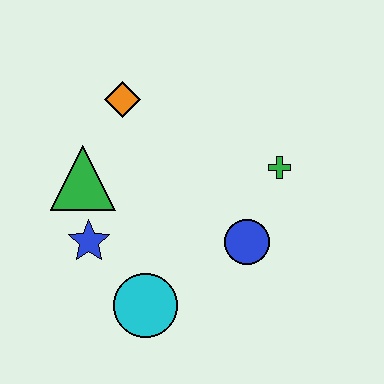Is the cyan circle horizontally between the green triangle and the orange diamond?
No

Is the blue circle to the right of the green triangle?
Yes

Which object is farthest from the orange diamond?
The cyan circle is farthest from the orange diamond.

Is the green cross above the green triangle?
Yes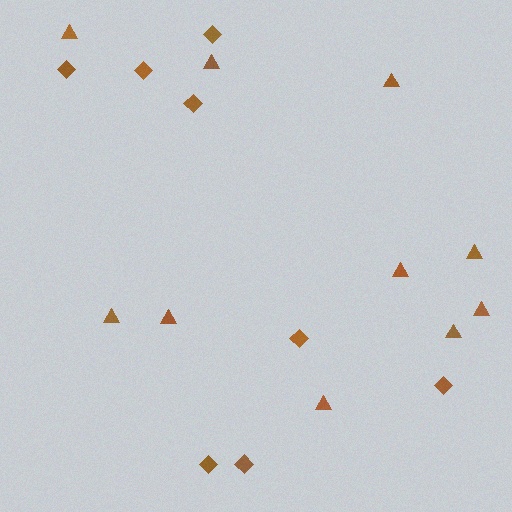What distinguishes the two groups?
There are 2 groups: one group of diamonds (8) and one group of triangles (10).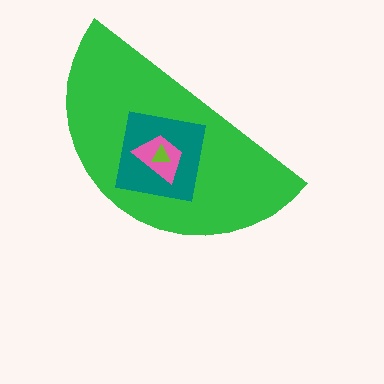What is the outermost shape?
The green semicircle.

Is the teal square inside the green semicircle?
Yes.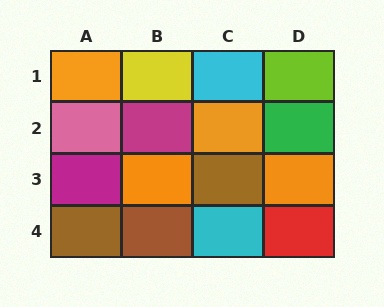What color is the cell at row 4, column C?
Cyan.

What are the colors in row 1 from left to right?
Orange, yellow, cyan, lime.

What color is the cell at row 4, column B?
Brown.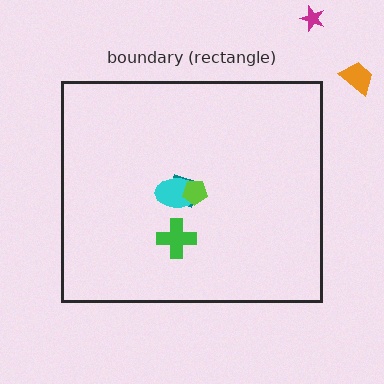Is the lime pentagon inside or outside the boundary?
Inside.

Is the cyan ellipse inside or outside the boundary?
Inside.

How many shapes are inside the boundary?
4 inside, 2 outside.